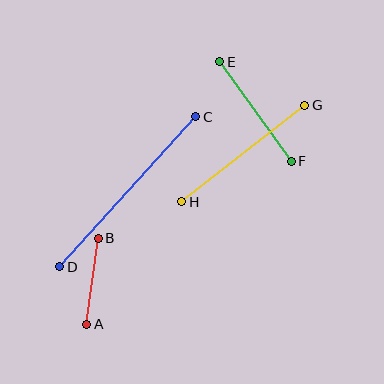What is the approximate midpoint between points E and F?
The midpoint is at approximately (256, 112) pixels.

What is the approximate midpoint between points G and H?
The midpoint is at approximately (243, 154) pixels.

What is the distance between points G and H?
The distance is approximately 157 pixels.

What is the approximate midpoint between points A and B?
The midpoint is at approximately (93, 281) pixels.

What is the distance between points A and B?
The distance is approximately 86 pixels.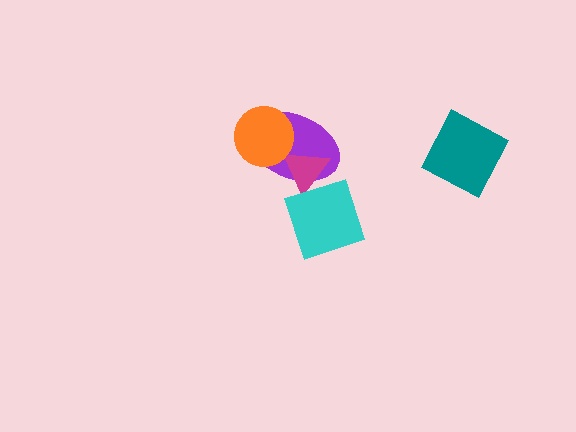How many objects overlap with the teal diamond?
0 objects overlap with the teal diamond.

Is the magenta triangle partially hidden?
Yes, it is partially covered by another shape.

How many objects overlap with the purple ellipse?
3 objects overlap with the purple ellipse.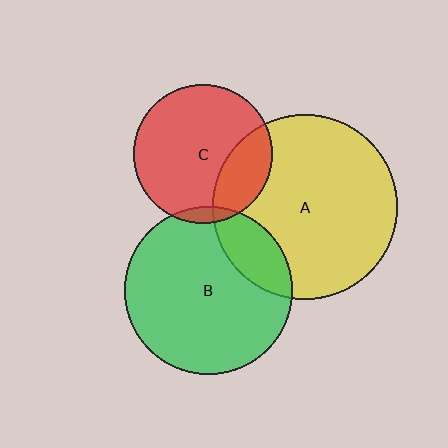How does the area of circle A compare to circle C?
Approximately 1.8 times.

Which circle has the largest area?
Circle A (yellow).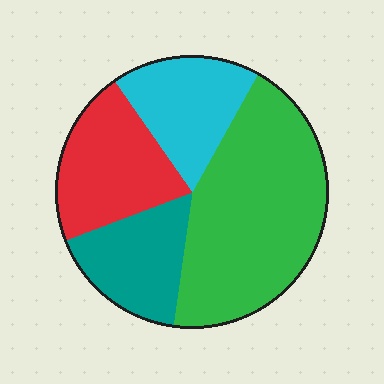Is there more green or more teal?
Green.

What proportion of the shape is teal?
Teal covers around 15% of the shape.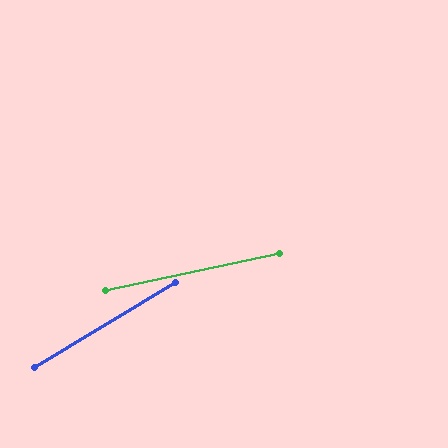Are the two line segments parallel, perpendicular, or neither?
Neither parallel nor perpendicular — they differ by about 19°.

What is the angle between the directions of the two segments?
Approximately 19 degrees.